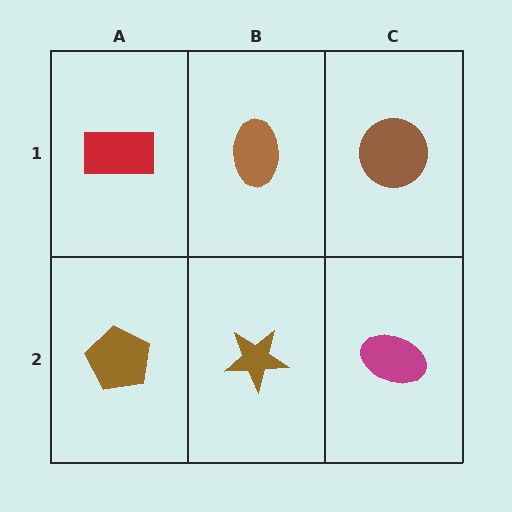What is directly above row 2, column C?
A brown circle.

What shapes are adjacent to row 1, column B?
A brown star (row 2, column B), a red rectangle (row 1, column A), a brown circle (row 1, column C).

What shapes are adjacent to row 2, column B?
A brown ellipse (row 1, column B), a brown pentagon (row 2, column A), a magenta ellipse (row 2, column C).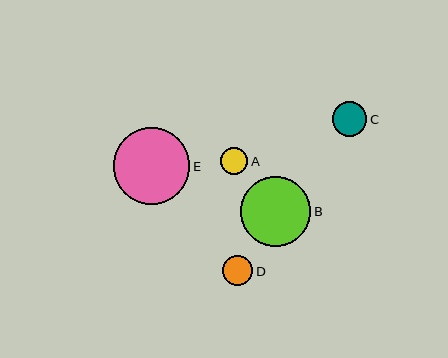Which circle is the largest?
Circle E is the largest with a size of approximately 76 pixels.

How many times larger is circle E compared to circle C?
Circle E is approximately 2.2 times the size of circle C.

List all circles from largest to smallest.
From largest to smallest: E, B, C, D, A.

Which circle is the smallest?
Circle A is the smallest with a size of approximately 27 pixels.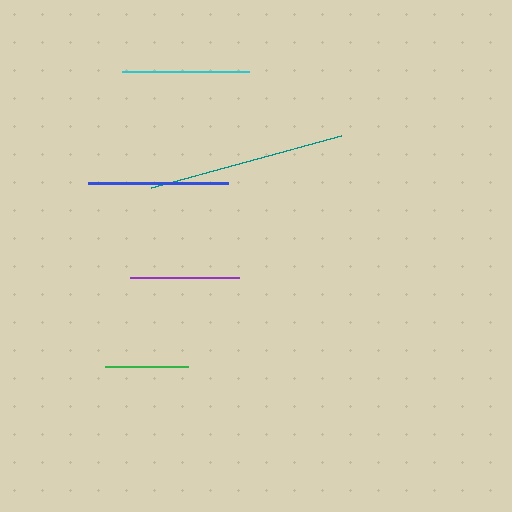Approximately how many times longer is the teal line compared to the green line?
The teal line is approximately 2.4 times the length of the green line.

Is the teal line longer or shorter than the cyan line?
The teal line is longer than the cyan line.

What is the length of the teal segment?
The teal segment is approximately 197 pixels long.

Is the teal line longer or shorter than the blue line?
The teal line is longer than the blue line.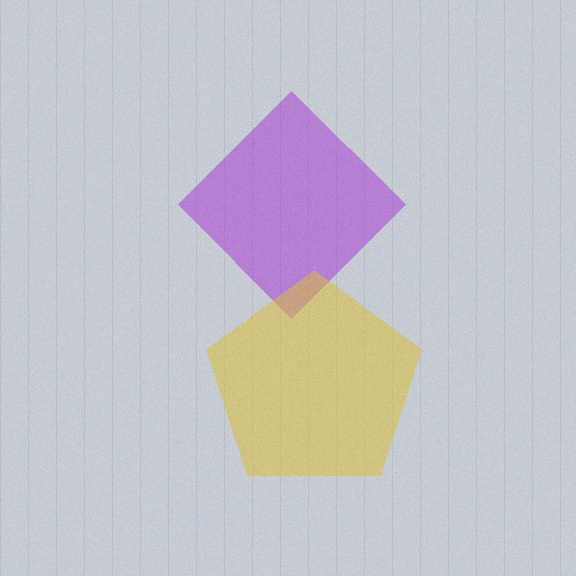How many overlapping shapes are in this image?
There are 2 overlapping shapes in the image.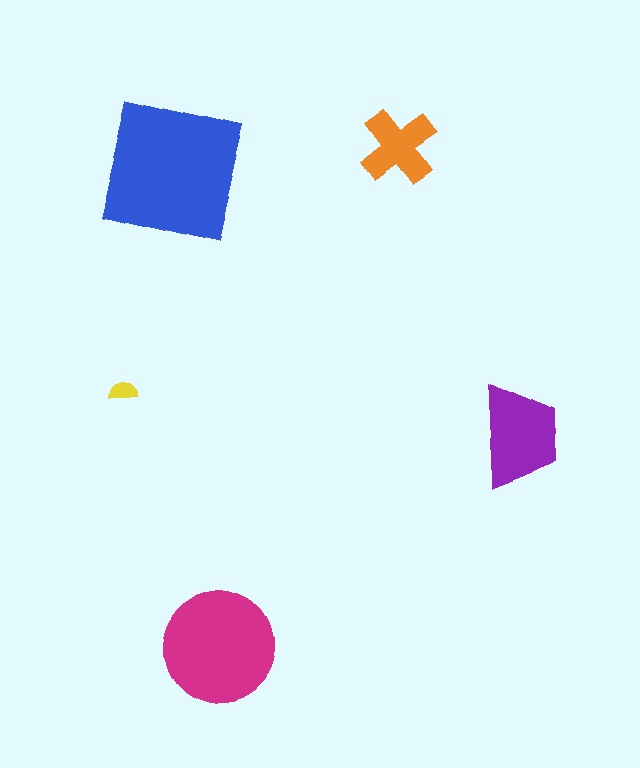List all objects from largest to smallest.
The blue square, the magenta circle, the purple trapezoid, the orange cross, the yellow semicircle.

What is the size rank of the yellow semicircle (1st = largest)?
5th.